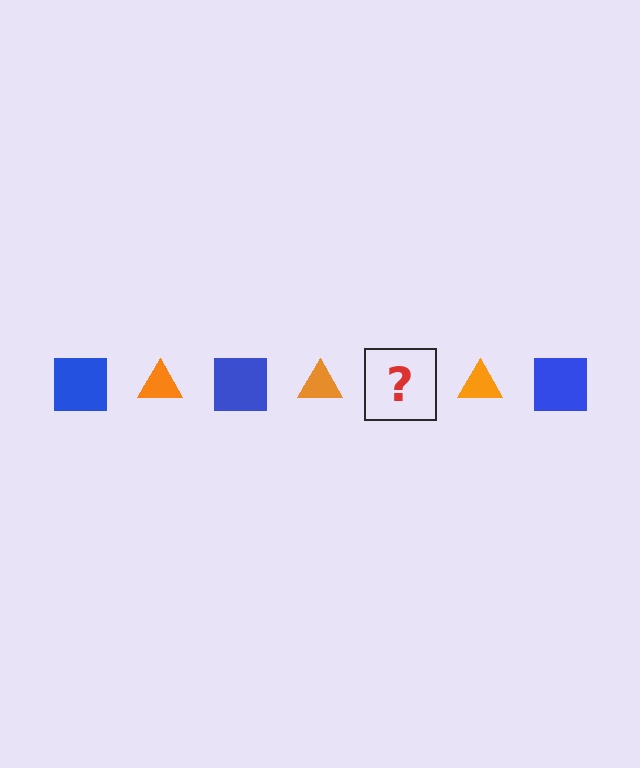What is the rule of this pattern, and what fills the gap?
The rule is that the pattern alternates between blue square and orange triangle. The gap should be filled with a blue square.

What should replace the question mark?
The question mark should be replaced with a blue square.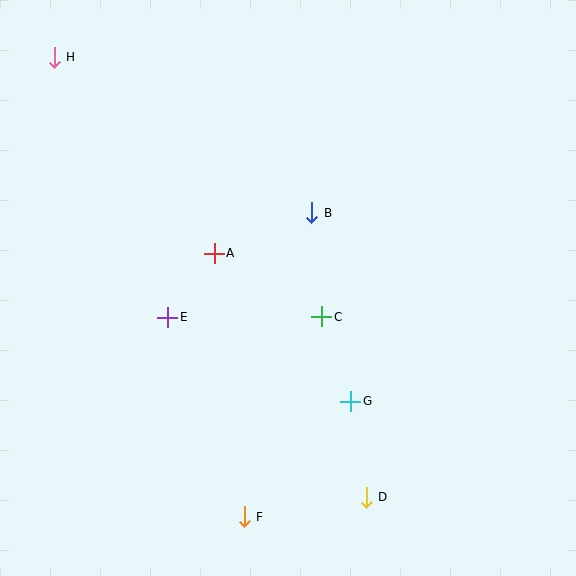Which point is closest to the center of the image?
Point C at (322, 317) is closest to the center.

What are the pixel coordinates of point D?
Point D is at (366, 497).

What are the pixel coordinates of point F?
Point F is at (244, 517).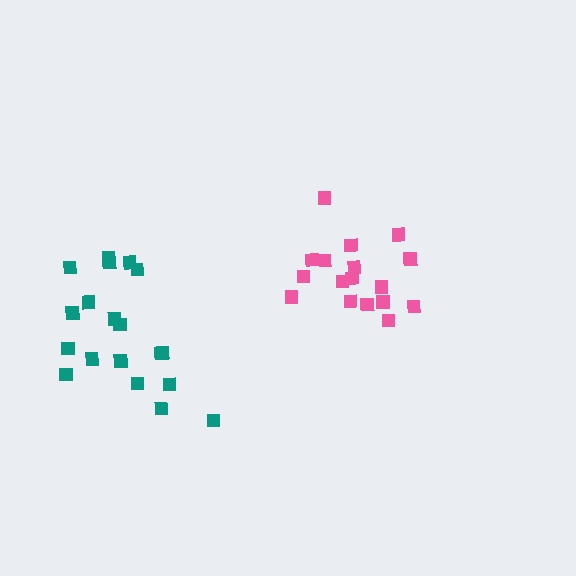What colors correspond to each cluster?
The clusters are colored: pink, teal.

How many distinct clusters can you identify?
There are 2 distinct clusters.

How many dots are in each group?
Group 1: 17 dots, Group 2: 19 dots (36 total).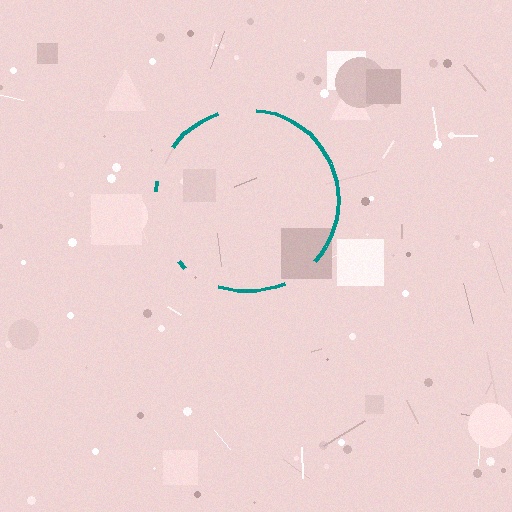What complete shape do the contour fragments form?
The contour fragments form a circle.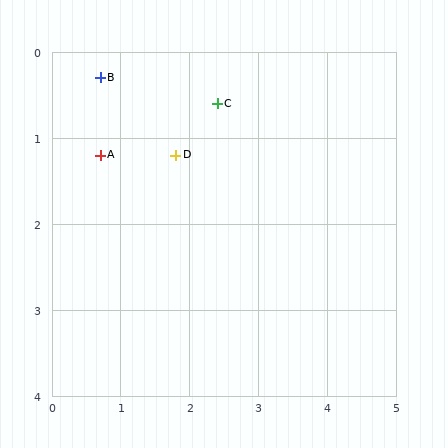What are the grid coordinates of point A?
Point A is at approximately (0.7, 1.2).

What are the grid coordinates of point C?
Point C is at approximately (2.4, 0.6).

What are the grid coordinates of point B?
Point B is at approximately (0.7, 0.3).